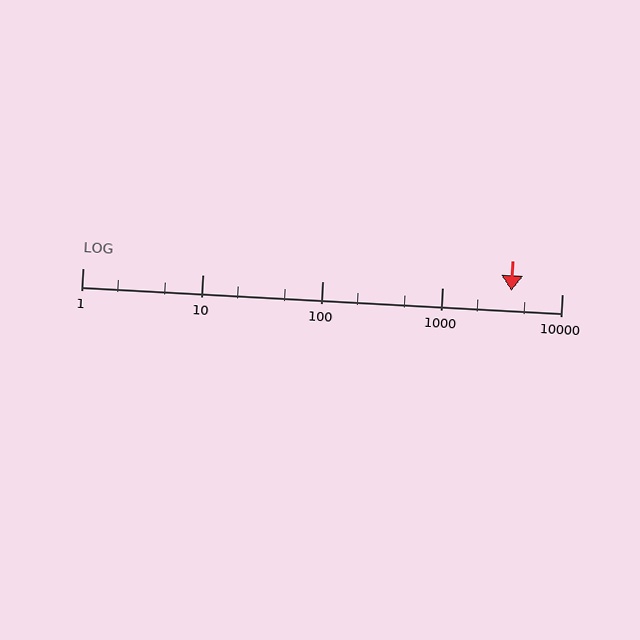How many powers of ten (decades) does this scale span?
The scale spans 4 decades, from 1 to 10000.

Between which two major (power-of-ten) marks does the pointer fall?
The pointer is between 1000 and 10000.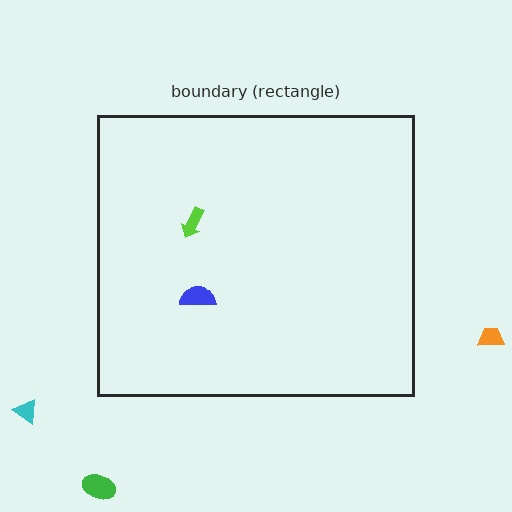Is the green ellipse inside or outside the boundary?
Outside.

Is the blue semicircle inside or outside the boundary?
Inside.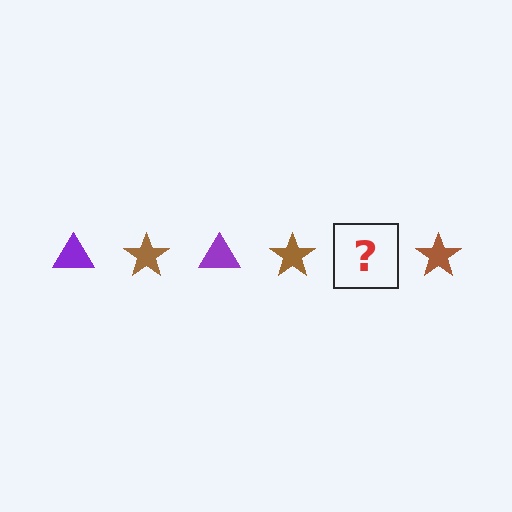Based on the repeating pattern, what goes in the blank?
The blank should be a purple triangle.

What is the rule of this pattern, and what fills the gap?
The rule is that the pattern alternates between purple triangle and brown star. The gap should be filled with a purple triangle.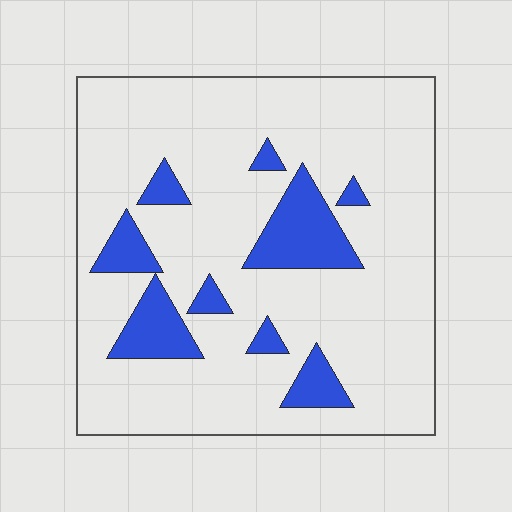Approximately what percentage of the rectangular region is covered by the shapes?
Approximately 15%.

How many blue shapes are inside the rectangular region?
9.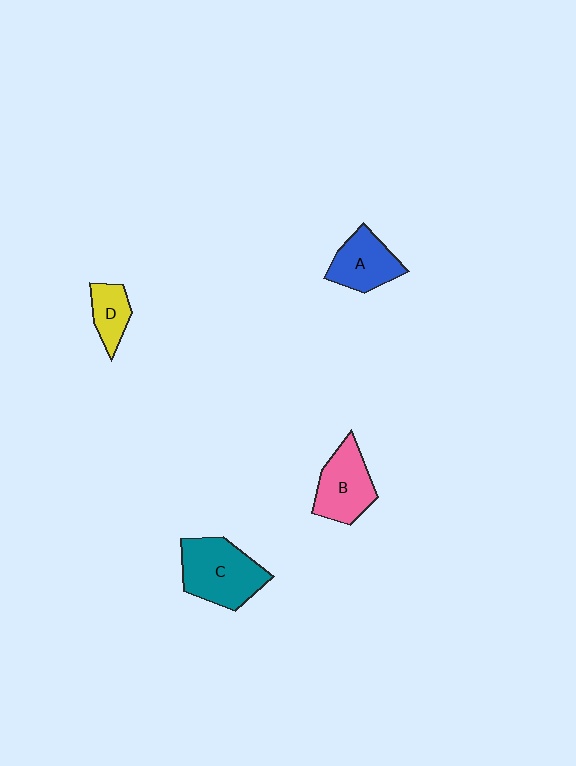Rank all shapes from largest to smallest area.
From largest to smallest: C (teal), B (pink), A (blue), D (yellow).